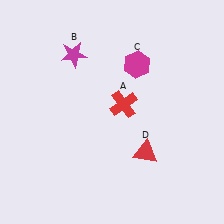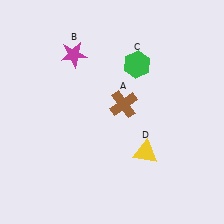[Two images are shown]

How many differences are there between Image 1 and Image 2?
There are 3 differences between the two images.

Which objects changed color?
A changed from red to brown. C changed from magenta to green. D changed from red to yellow.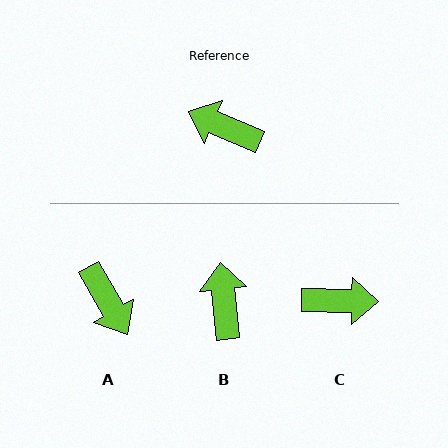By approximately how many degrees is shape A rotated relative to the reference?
Approximately 143 degrees counter-clockwise.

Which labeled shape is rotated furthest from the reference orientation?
C, about 158 degrees away.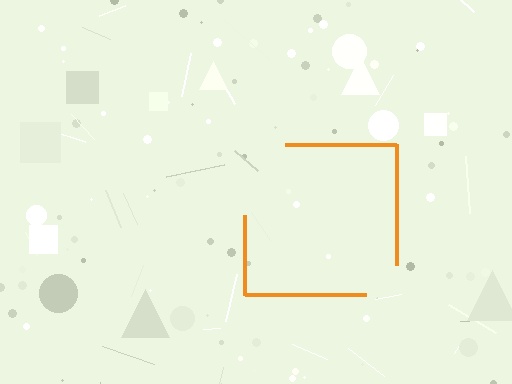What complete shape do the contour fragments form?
The contour fragments form a square.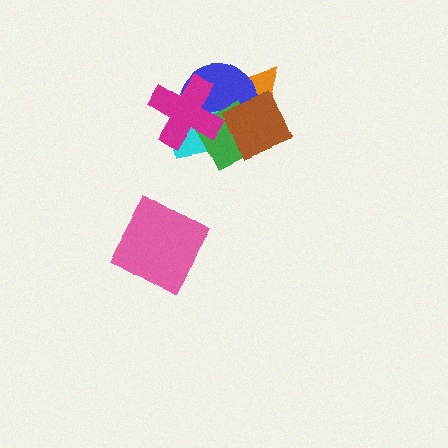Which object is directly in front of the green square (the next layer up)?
The brown diamond is directly in front of the green square.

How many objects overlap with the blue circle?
5 objects overlap with the blue circle.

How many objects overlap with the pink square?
0 objects overlap with the pink square.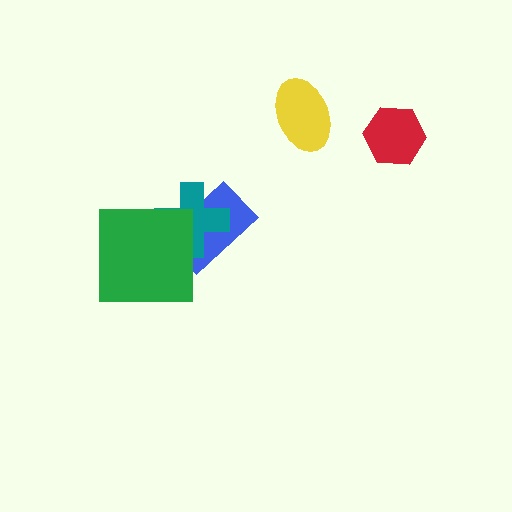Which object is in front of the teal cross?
The green square is in front of the teal cross.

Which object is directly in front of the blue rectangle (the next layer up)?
The teal cross is directly in front of the blue rectangle.